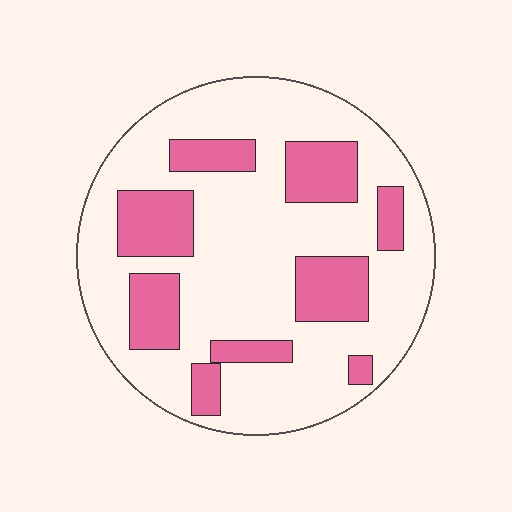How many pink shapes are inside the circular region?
9.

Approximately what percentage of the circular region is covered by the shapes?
Approximately 25%.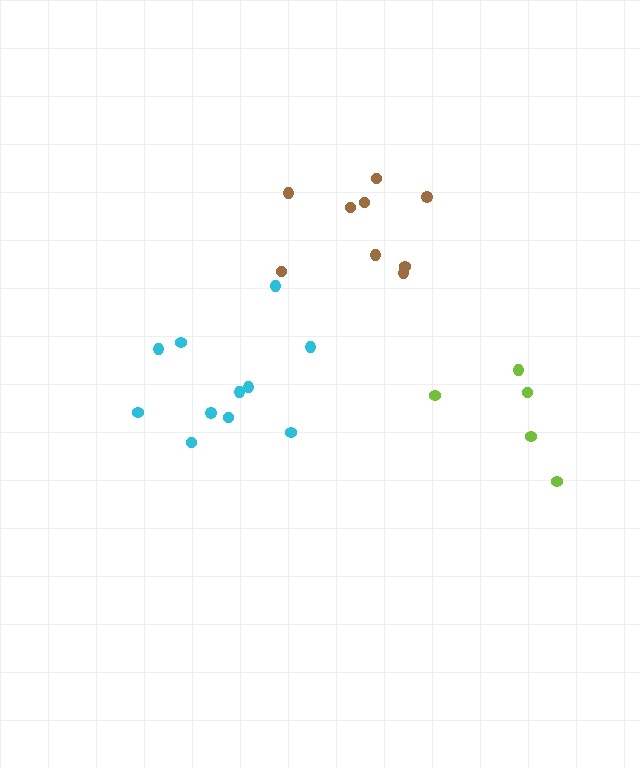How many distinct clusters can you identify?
There are 3 distinct clusters.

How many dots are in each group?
Group 1: 9 dots, Group 2: 11 dots, Group 3: 5 dots (25 total).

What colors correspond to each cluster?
The clusters are colored: brown, cyan, lime.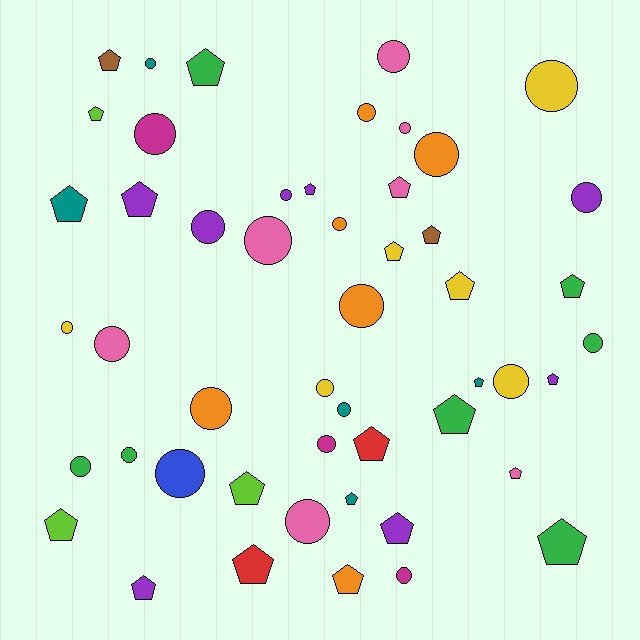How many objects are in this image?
There are 50 objects.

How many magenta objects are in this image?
There are 3 magenta objects.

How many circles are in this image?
There are 26 circles.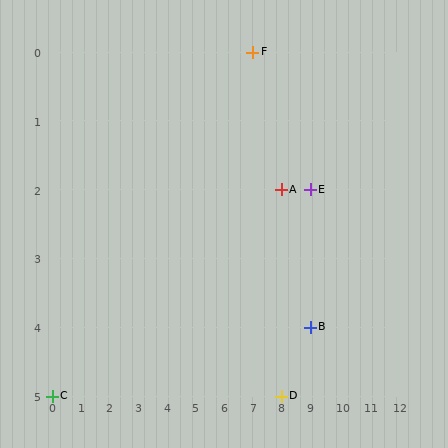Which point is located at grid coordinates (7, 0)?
Point F is at (7, 0).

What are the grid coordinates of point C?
Point C is at grid coordinates (0, 5).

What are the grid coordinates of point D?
Point D is at grid coordinates (8, 5).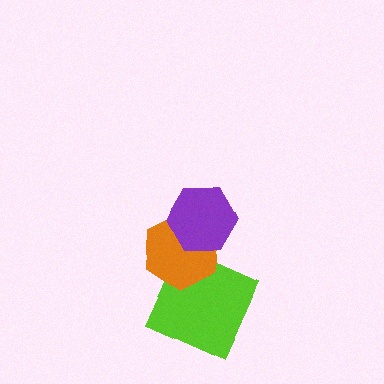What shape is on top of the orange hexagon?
The purple hexagon is on top of the orange hexagon.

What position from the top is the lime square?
The lime square is 3rd from the top.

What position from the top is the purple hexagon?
The purple hexagon is 1st from the top.